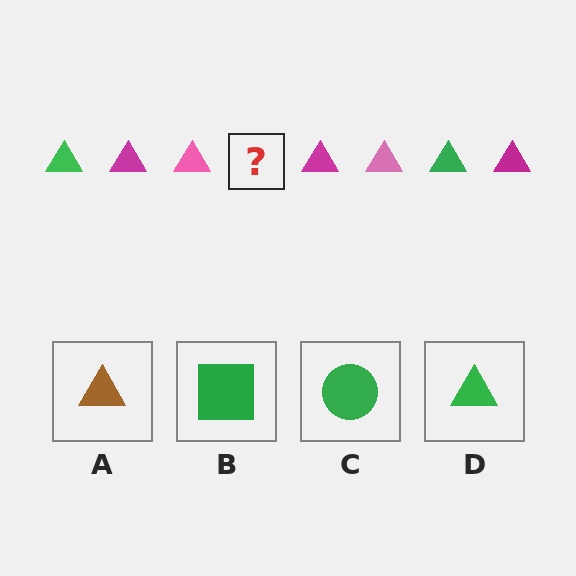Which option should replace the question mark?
Option D.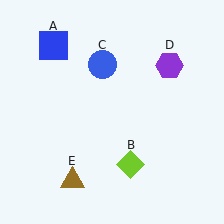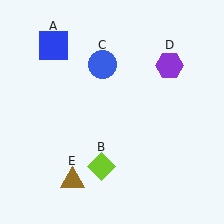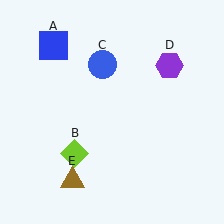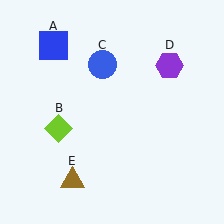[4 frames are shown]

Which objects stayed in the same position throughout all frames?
Blue square (object A) and blue circle (object C) and purple hexagon (object D) and brown triangle (object E) remained stationary.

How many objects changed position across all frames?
1 object changed position: lime diamond (object B).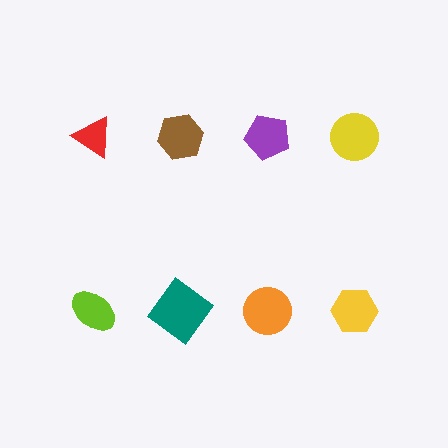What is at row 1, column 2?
A brown hexagon.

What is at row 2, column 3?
An orange circle.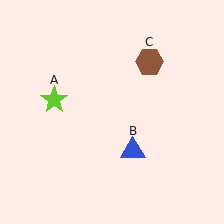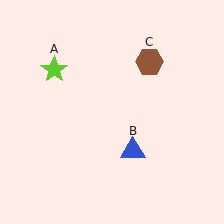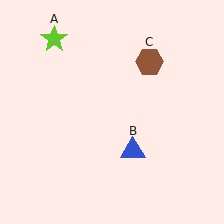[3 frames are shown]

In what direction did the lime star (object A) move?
The lime star (object A) moved up.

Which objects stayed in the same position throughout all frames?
Blue triangle (object B) and brown hexagon (object C) remained stationary.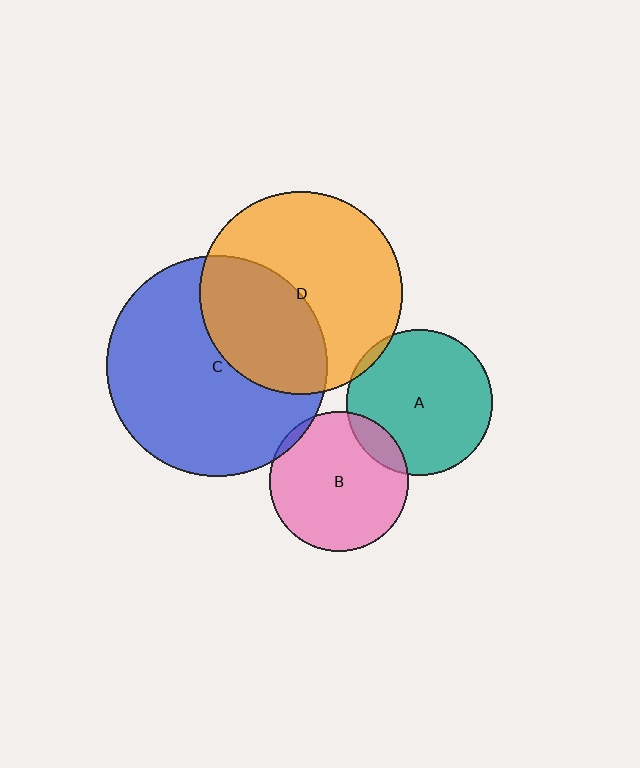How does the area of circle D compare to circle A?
Approximately 1.9 times.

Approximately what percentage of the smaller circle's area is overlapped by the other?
Approximately 5%.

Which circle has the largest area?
Circle C (blue).